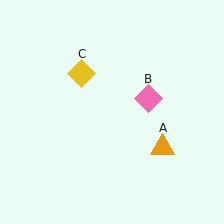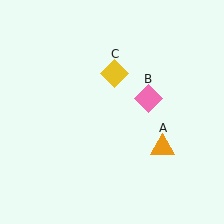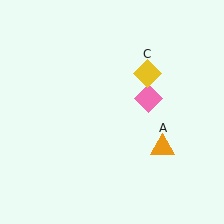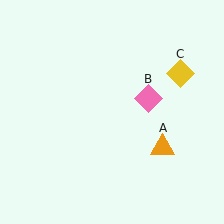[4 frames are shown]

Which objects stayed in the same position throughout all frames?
Orange triangle (object A) and pink diamond (object B) remained stationary.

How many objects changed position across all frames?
1 object changed position: yellow diamond (object C).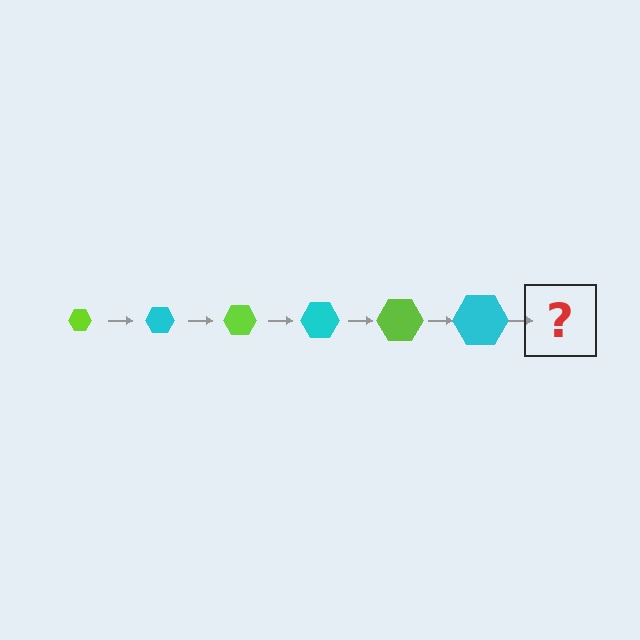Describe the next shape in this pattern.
It should be a lime hexagon, larger than the previous one.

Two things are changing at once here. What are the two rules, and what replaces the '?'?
The two rules are that the hexagon grows larger each step and the color cycles through lime and cyan. The '?' should be a lime hexagon, larger than the previous one.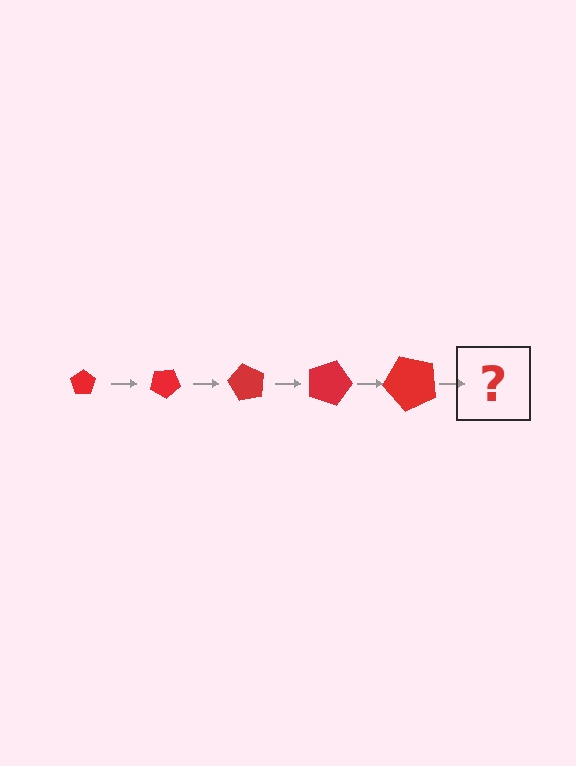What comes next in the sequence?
The next element should be a pentagon, larger than the previous one and rotated 150 degrees from the start.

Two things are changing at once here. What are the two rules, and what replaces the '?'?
The two rules are that the pentagon grows larger each step and it rotates 30 degrees each step. The '?' should be a pentagon, larger than the previous one and rotated 150 degrees from the start.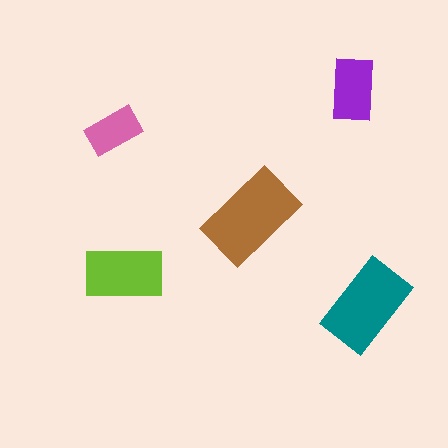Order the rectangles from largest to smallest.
the brown one, the teal one, the lime one, the purple one, the pink one.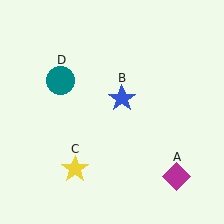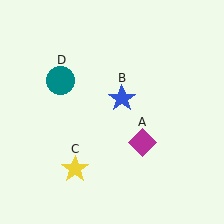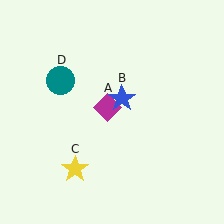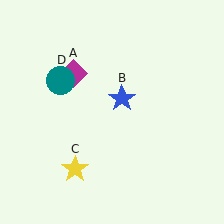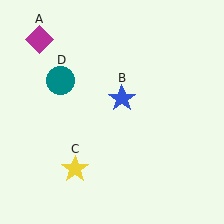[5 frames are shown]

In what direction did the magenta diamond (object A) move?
The magenta diamond (object A) moved up and to the left.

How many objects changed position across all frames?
1 object changed position: magenta diamond (object A).